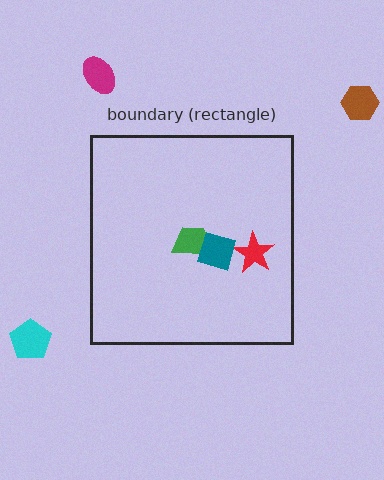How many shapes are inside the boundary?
3 inside, 3 outside.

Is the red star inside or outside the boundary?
Inside.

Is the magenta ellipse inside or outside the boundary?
Outside.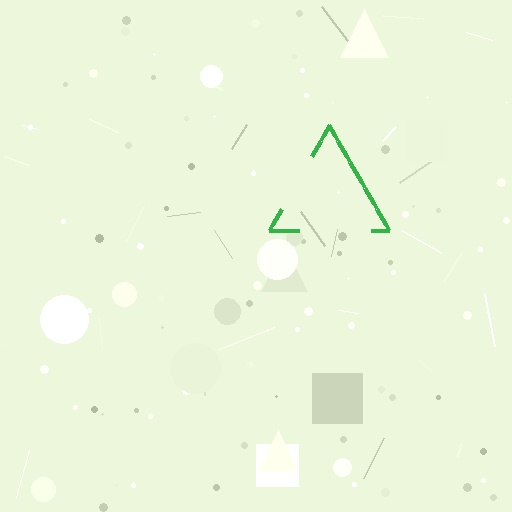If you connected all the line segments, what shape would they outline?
They would outline a triangle.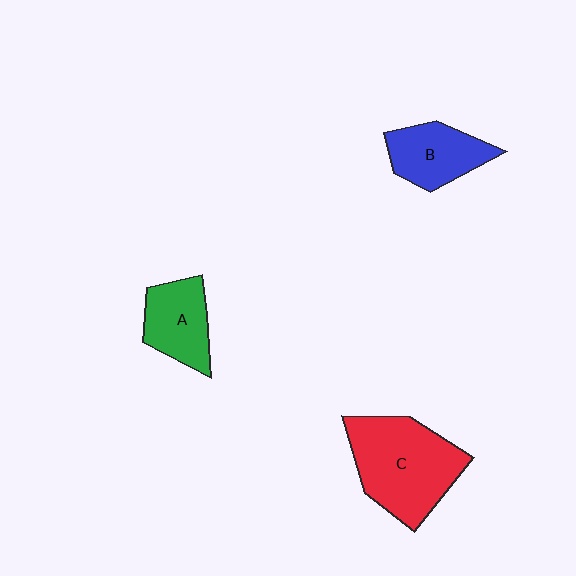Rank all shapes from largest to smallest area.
From largest to smallest: C (red), B (blue), A (green).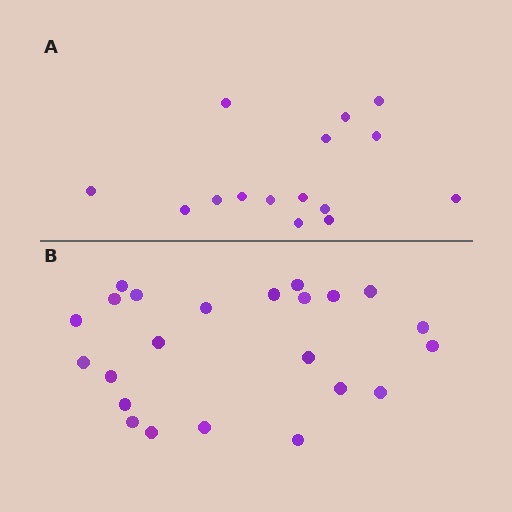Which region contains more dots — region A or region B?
Region B (the bottom region) has more dots.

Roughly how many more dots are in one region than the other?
Region B has roughly 8 or so more dots than region A.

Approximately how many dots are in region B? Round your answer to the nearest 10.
About 20 dots. (The exact count is 23, which rounds to 20.)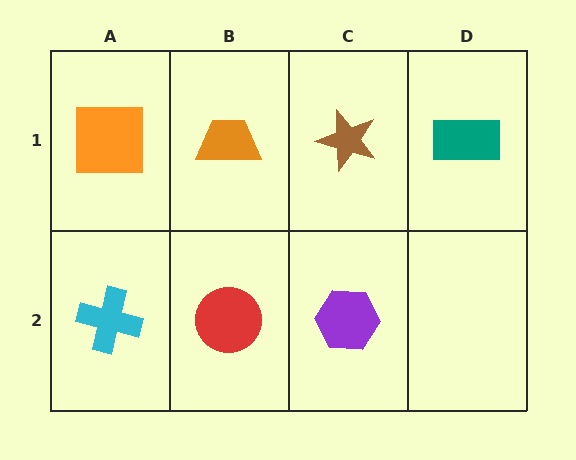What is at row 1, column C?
A brown star.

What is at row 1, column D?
A teal rectangle.